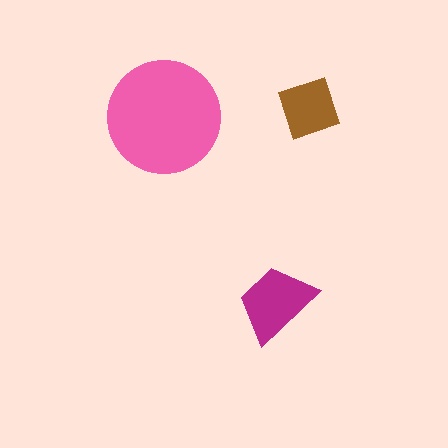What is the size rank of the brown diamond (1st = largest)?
3rd.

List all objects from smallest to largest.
The brown diamond, the magenta trapezoid, the pink circle.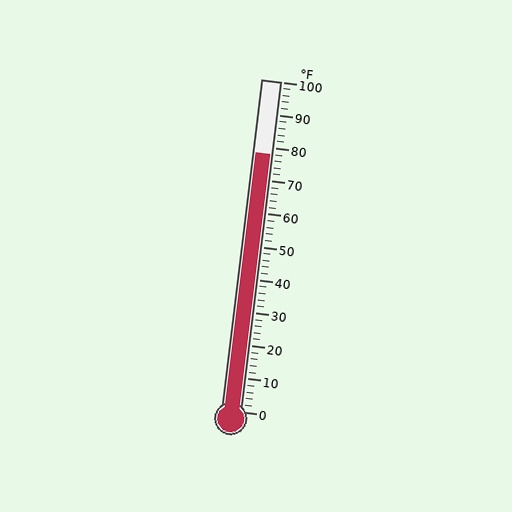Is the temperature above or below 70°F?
The temperature is above 70°F.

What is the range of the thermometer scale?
The thermometer scale ranges from 0°F to 100°F.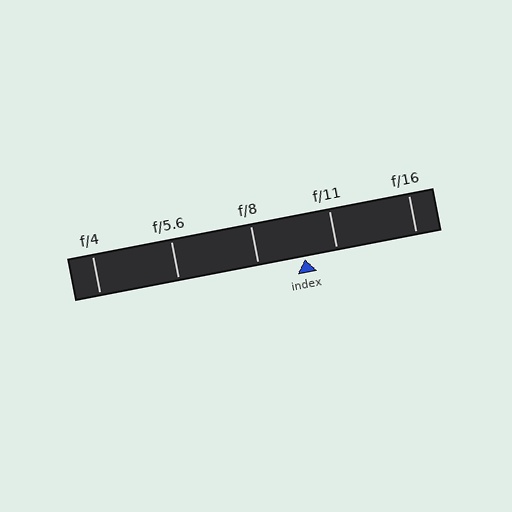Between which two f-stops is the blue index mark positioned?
The index mark is between f/8 and f/11.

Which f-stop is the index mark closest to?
The index mark is closest to f/11.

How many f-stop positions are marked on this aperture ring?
There are 5 f-stop positions marked.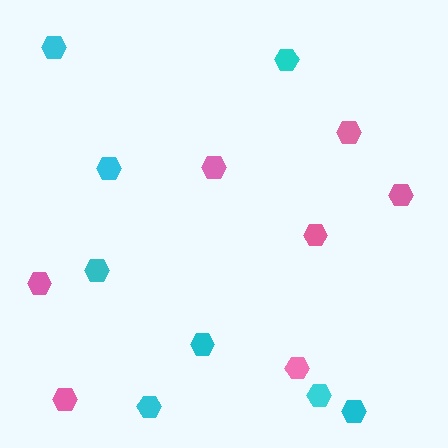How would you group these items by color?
There are 2 groups: one group of cyan hexagons (8) and one group of pink hexagons (7).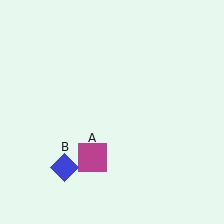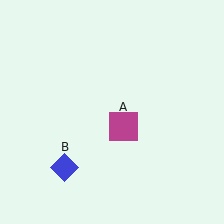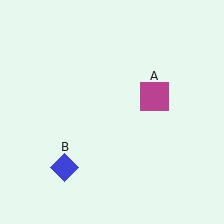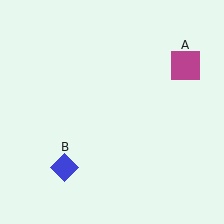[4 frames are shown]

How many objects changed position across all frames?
1 object changed position: magenta square (object A).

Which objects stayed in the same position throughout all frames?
Blue diamond (object B) remained stationary.